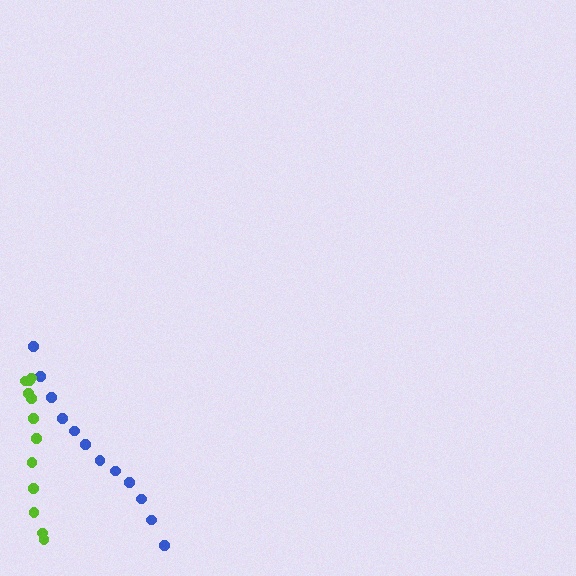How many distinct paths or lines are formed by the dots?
There are 2 distinct paths.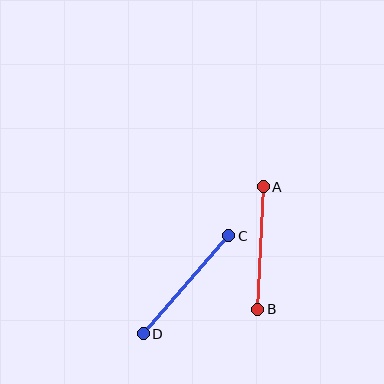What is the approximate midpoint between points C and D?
The midpoint is at approximately (186, 285) pixels.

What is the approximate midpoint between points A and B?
The midpoint is at approximately (261, 248) pixels.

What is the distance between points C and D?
The distance is approximately 130 pixels.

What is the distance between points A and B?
The distance is approximately 123 pixels.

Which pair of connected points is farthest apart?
Points C and D are farthest apart.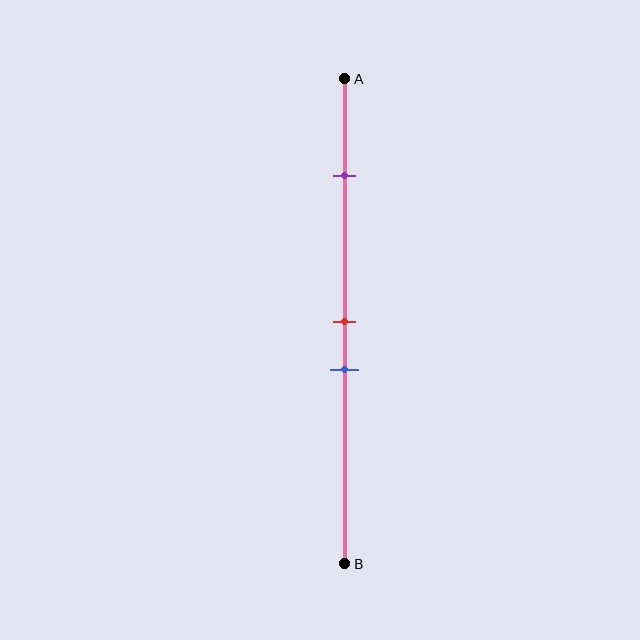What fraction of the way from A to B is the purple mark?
The purple mark is approximately 20% (0.2) of the way from A to B.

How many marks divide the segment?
There are 3 marks dividing the segment.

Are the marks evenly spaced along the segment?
No, the marks are not evenly spaced.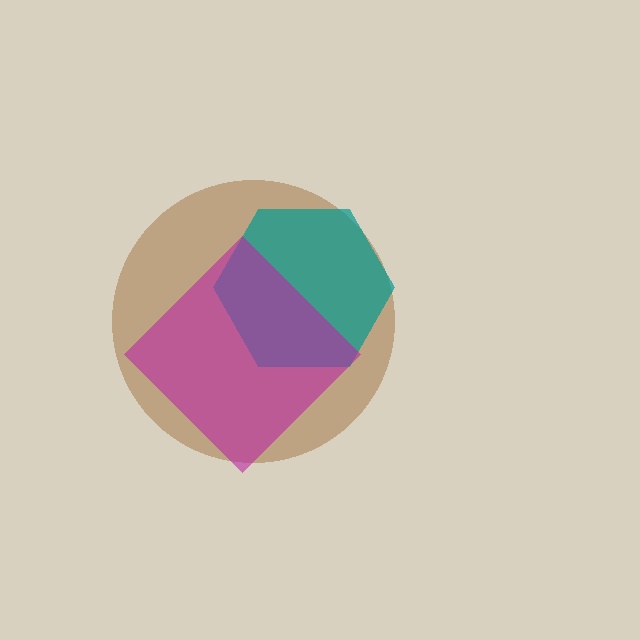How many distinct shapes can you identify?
There are 3 distinct shapes: a brown circle, a teal hexagon, a magenta diamond.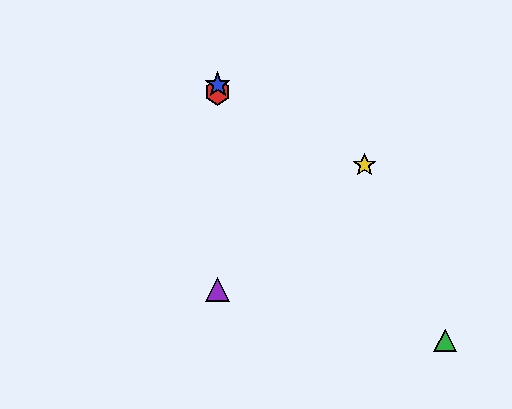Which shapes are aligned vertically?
The red hexagon, the blue star, the purple triangle are aligned vertically.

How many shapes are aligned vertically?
3 shapes (the red hexagon, the blue star, the purple triangle) are aligned vertically.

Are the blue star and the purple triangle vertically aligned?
Yes, both are at x≈218.